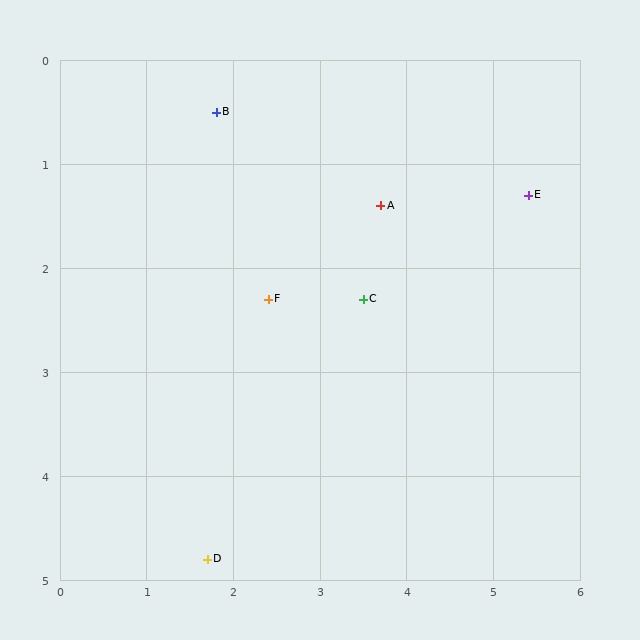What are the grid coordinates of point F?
Point F is at approximately (2.4, 2.3).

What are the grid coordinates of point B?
Point B is at approximately (1.8, 0.5).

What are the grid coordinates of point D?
Point D is at approximately (1.7, 4.8).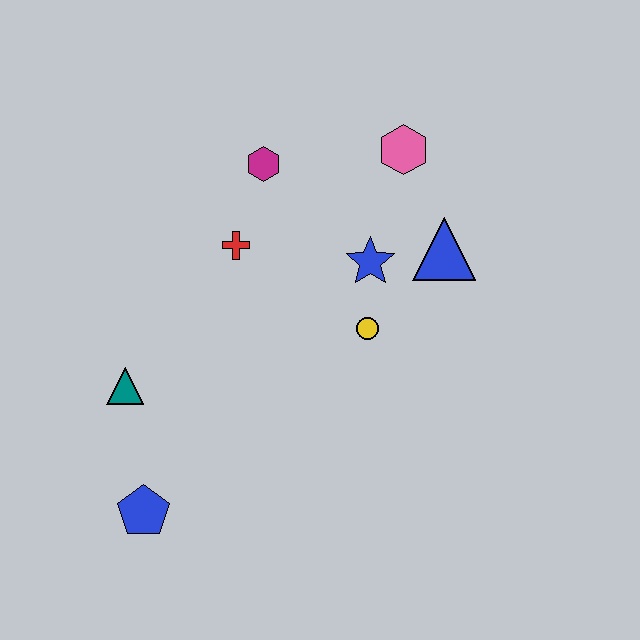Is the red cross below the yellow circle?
No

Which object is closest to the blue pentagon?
The teal triangle is closest to the blue pentagon.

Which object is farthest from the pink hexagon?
The blue pentagon is farthest from the pink hexagon.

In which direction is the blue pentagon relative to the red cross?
The blue pentagon is below the red cross.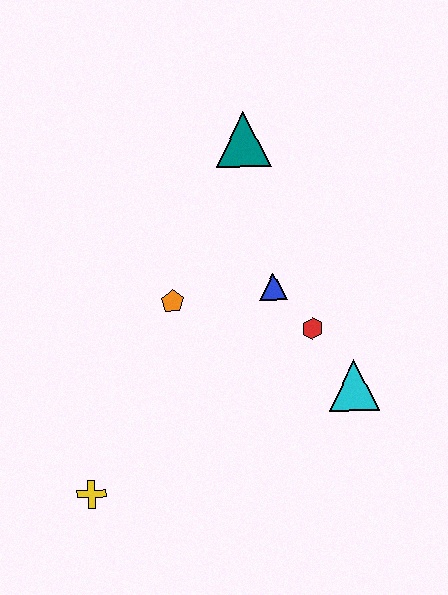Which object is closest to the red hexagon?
The blue triangle is closest to the red hexagon.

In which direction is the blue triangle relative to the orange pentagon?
The blue triangle is to the right of the orange pentagon.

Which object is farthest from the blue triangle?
The yellow cross is farthest from the blue triangle.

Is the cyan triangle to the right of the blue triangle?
Yes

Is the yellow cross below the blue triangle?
Yes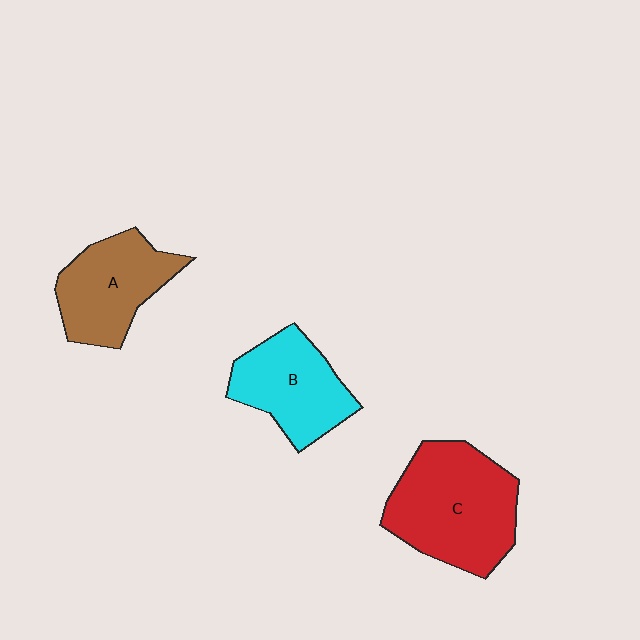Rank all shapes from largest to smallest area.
From largest to smallest: C (red), A (brown), B (cyan).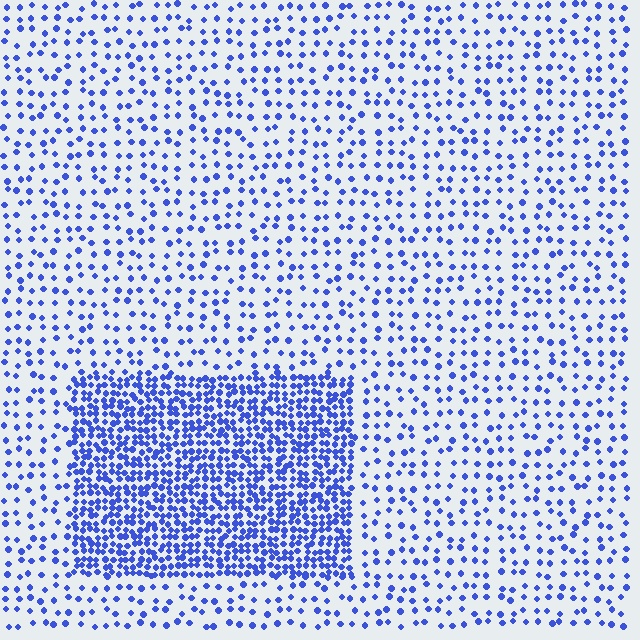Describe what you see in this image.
The image contains small blue elements arranged at two different densities. A rectangle-shaped region is visible where the elements are more densely packed than the surrounding area.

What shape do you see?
I see a rectangle.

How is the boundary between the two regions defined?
The boundary is defined by a change in element density (approximately 2.9x ratio). All elements are the same color, size, and shape.